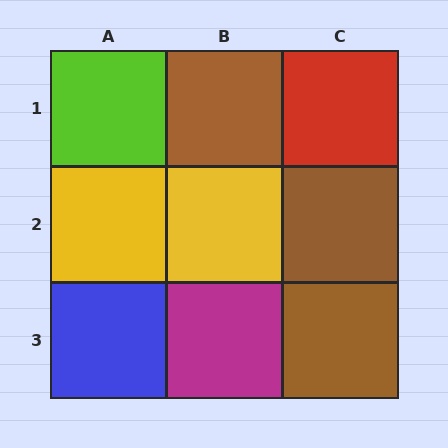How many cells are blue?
1 cell is blue.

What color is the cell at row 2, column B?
Yellow.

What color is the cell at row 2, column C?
Brown.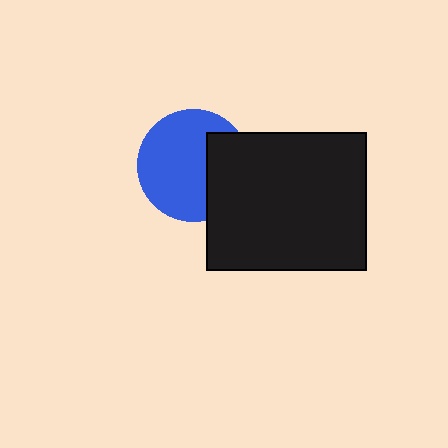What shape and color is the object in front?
The object in front is a black rectangle.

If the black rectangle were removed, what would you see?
You would see the complete blue circle.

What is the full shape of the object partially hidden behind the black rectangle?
The partially hidden object is a blue circle.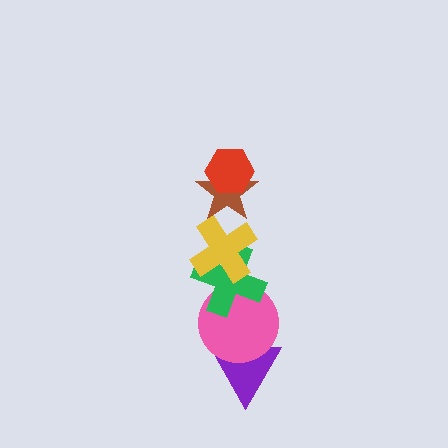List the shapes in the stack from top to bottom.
From top to bottom: the red hexagon, the brown star, the yellow cross, the green cross, the pink circle, the purple triangle.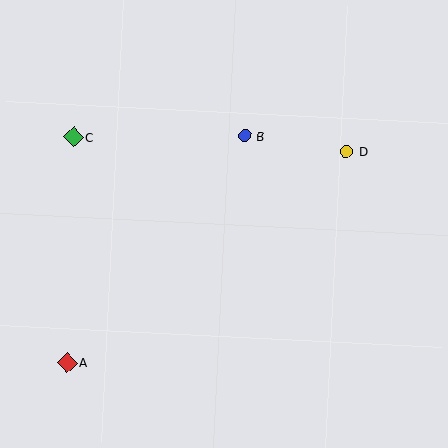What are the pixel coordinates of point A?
Point A is at (67, 363).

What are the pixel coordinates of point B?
Point B is at (245, 136).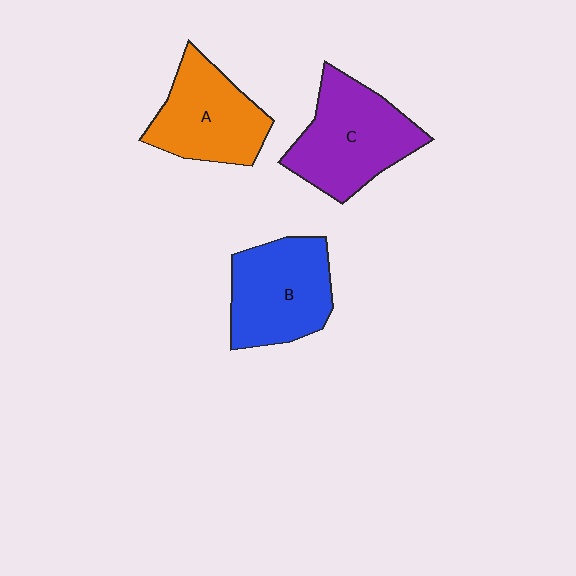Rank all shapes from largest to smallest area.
From largest to smallest: C (purple), B (blue), A (orange).